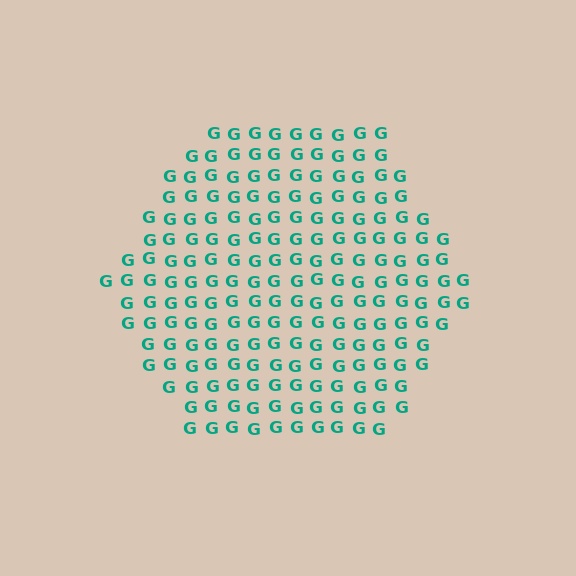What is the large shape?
The large shape is a hexagon.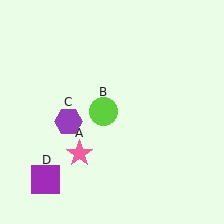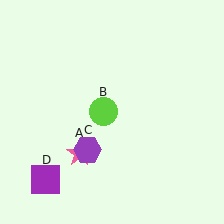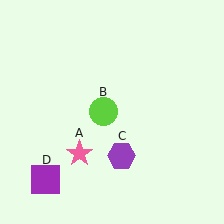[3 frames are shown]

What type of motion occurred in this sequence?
The purple hexagon (object C) rotated counterclockwise around the center of the scene.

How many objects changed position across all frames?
1 object changed position: purple hexagon (object C).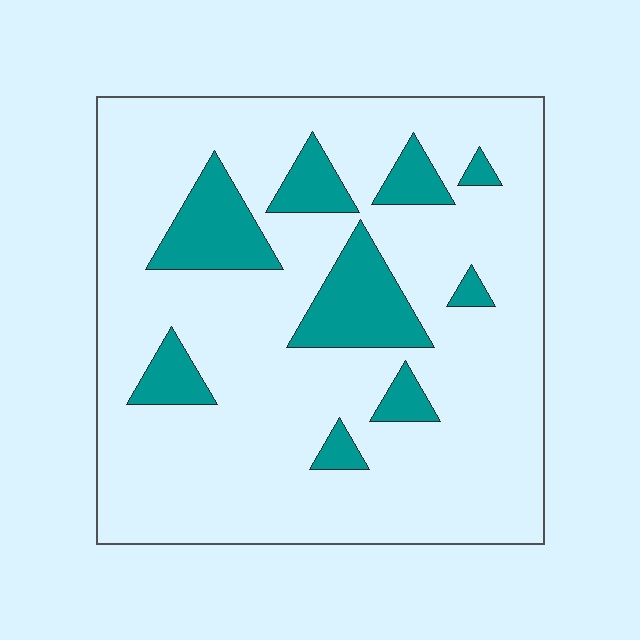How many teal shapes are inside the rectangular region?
9.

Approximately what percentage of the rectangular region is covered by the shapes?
Approximately 15%.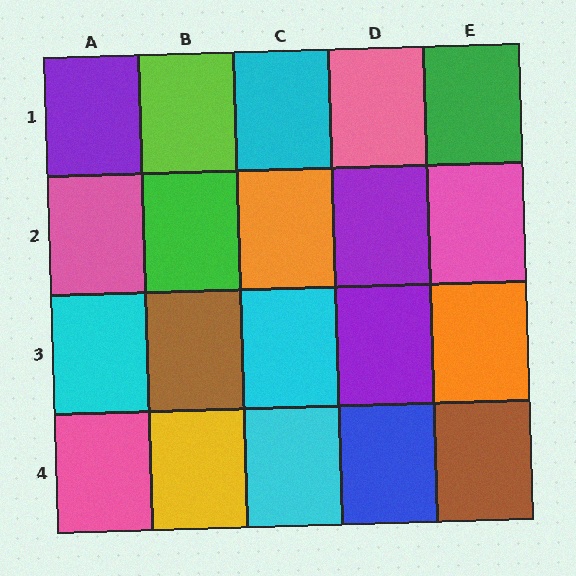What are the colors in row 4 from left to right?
Pink, yellow, cyan, blue, brown.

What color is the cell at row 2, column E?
Pink.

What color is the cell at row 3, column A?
Cyan.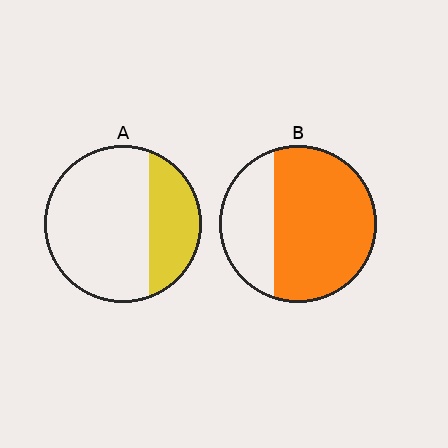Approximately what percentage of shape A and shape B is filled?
A is approximately 30% and B is approximately 70%.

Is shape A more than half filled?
No.